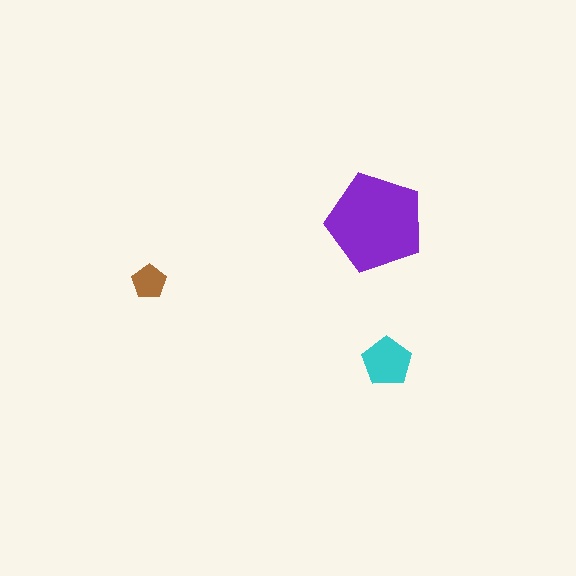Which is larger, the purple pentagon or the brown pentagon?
The purple one.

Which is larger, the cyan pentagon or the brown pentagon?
The cyan one.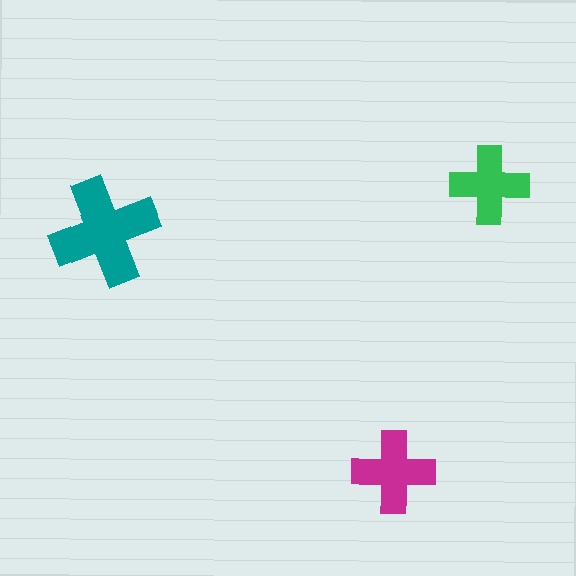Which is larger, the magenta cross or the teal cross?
The teal one.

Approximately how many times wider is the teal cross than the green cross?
About 1.5 times wider.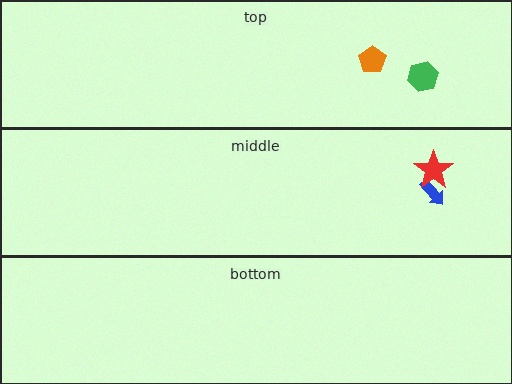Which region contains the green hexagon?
The top region.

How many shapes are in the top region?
2.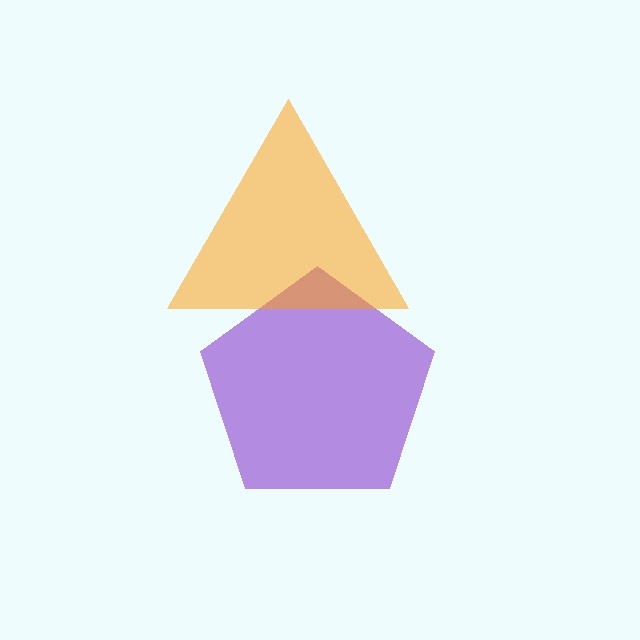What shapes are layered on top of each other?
The layered shapes are: a purple pentagon, an orange triangle.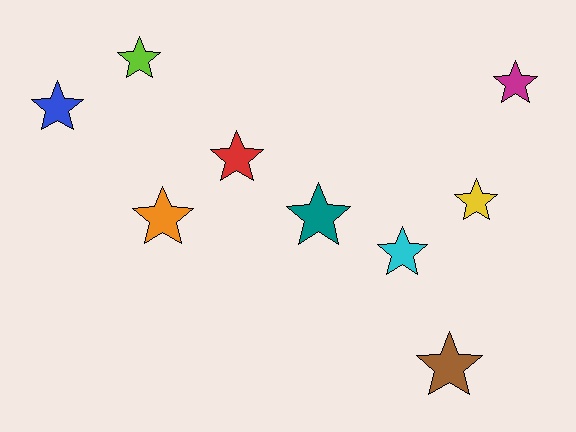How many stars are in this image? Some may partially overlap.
There are 9 stars.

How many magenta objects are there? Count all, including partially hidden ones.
There is 1 magenta object.